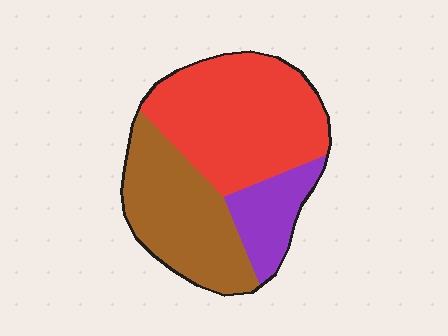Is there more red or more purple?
Red.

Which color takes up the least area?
Purple, at roughly 15%.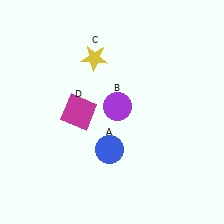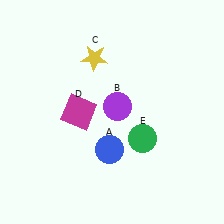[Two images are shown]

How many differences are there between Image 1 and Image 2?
There is 1 difference between the two images.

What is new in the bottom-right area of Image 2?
A green circle (E) was added in the bottom-right area of Image 2.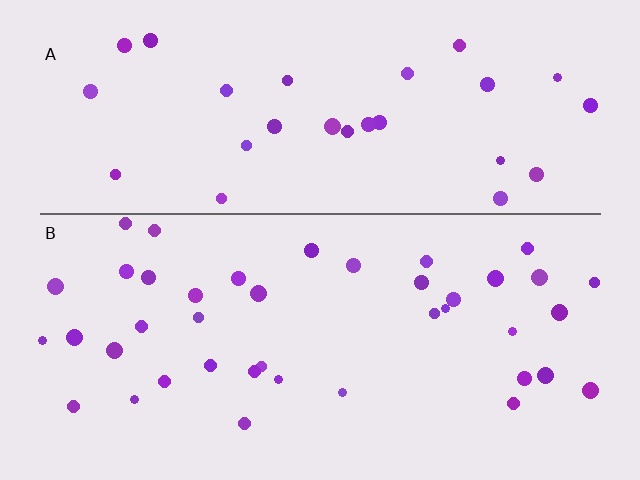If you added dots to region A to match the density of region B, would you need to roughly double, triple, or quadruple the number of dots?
Approximately double.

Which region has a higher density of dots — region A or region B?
B (the bottom).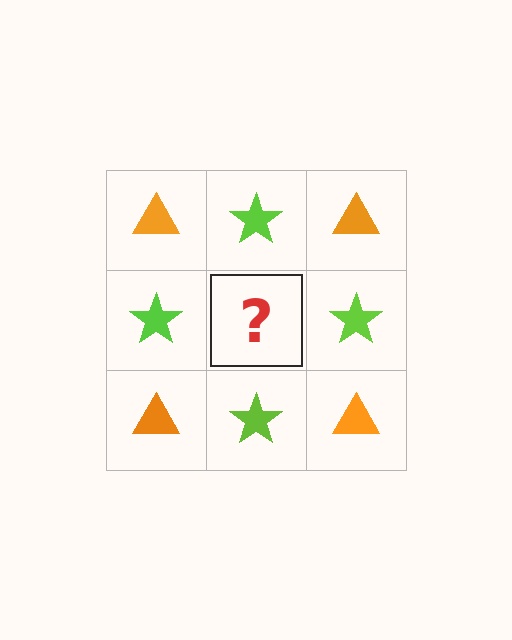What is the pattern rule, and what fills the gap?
The rule is that it alternates orange triangle and lime star in a checkerboard pattern. The gap should be filled with an orange triangle.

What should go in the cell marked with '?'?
The missing cell should contain an orange triangle.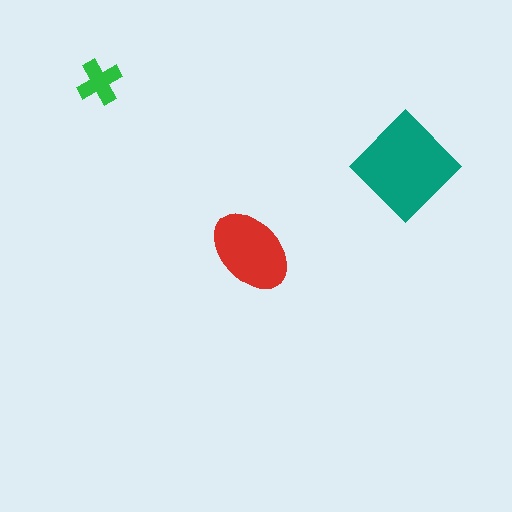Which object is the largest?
The teal diamond.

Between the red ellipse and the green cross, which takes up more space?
The red ellipse.